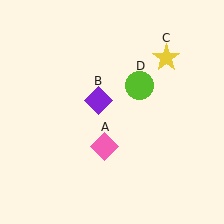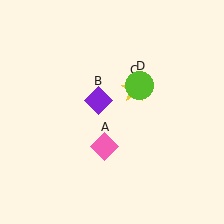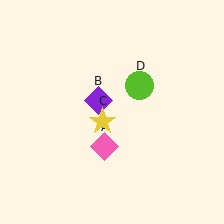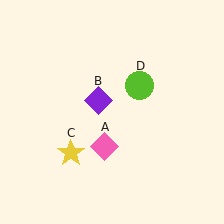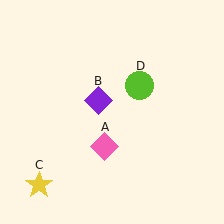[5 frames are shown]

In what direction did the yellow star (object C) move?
The yellow star (object C) moved down and to the left.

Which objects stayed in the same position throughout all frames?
Pink diamond (object A) and purple diamond (object B) and lime circle (object D) remained stationary.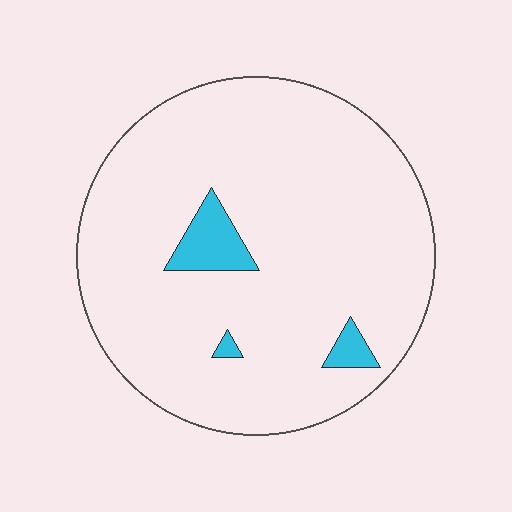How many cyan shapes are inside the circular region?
3.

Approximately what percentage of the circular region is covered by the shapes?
Approximately 5%.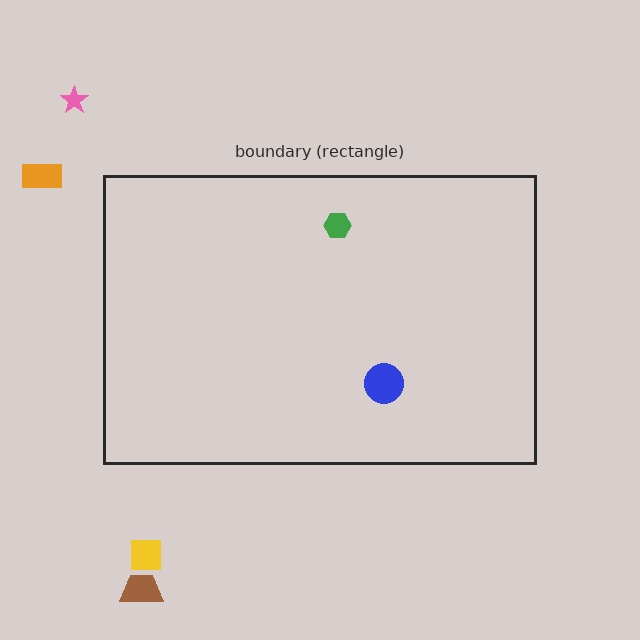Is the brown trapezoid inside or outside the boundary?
Outside.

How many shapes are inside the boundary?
2 inside, 4 outside.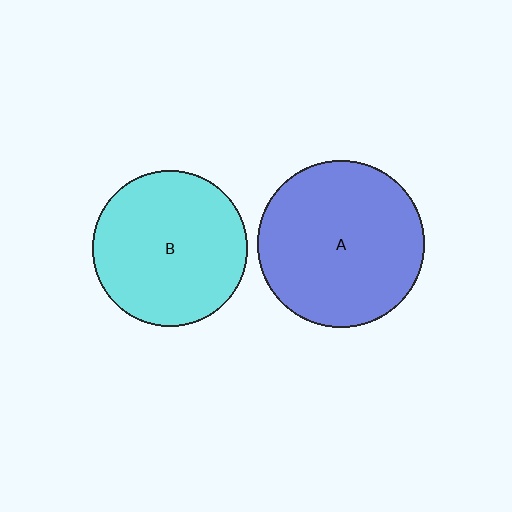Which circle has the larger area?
Circle A (blue).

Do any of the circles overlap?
No, none of the circles overlap.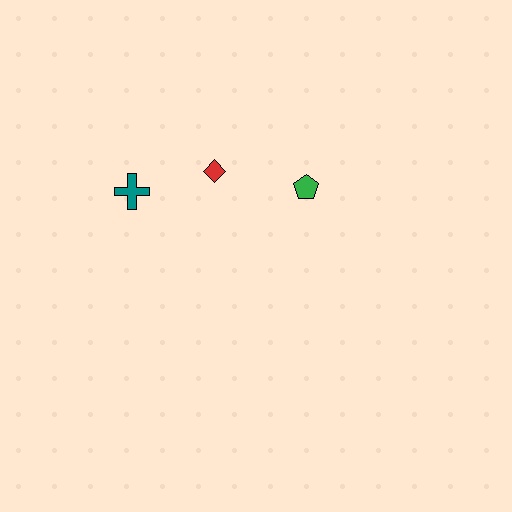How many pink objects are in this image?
There are no pink objects.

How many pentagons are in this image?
There is 1 pentagon.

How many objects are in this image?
There are 3 objects.